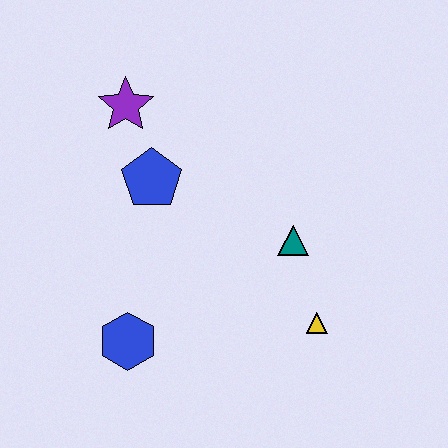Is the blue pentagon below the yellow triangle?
No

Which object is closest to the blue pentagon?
The purple star is closest to the blue pentagon.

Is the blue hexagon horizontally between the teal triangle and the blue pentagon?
No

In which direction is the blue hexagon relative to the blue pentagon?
The blue hexagon is below the blue pentagon.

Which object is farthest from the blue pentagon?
The yellow triangle is farthest from the blue pentagon.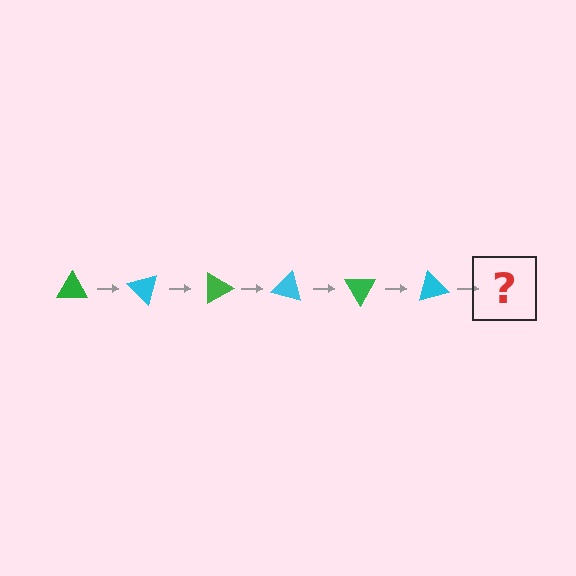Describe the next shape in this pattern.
It should be a green triangle, rotated 270 degrees from the start.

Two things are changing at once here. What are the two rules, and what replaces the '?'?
The two rules are that it rotates 45 degrees each step and the color cycles through green and cyan. The '?' should be a green triangle, rotated 270 degrees from the start.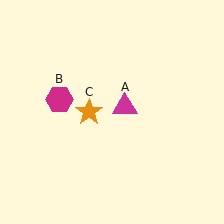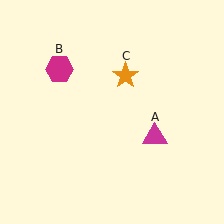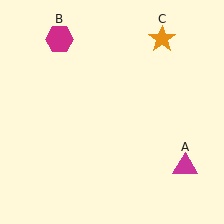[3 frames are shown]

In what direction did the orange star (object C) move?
The orange star (object C) moved up and to the right.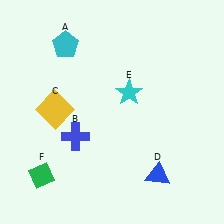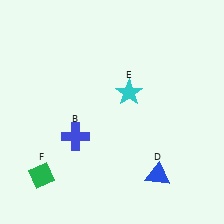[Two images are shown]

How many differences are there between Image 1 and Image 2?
There are 2 differences between the two images.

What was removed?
The cyan pentagon (A), the yellow square (C) were removed in Image 2.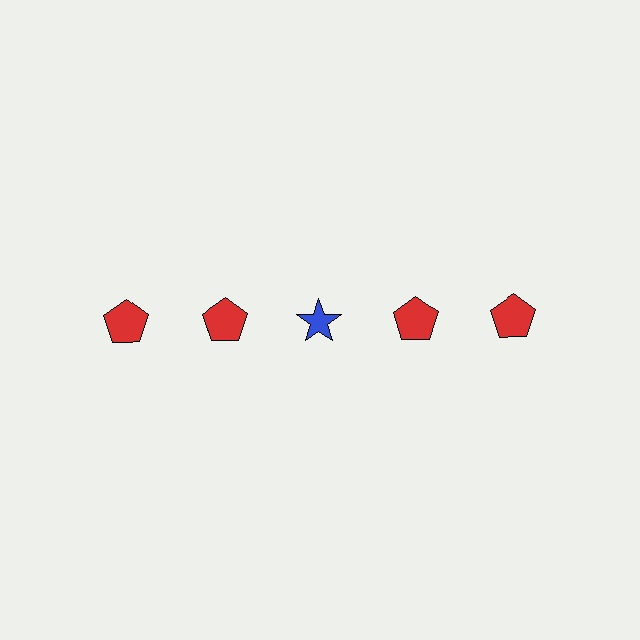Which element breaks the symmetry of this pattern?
The blue star in the top row, center column breaks the symmetry. All other shapes are red pentagons.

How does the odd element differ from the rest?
It differs in both color (blue instead of red) and shape (star instead of pentagon).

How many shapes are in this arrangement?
There are 5 shapes arranged in a grid pattern.